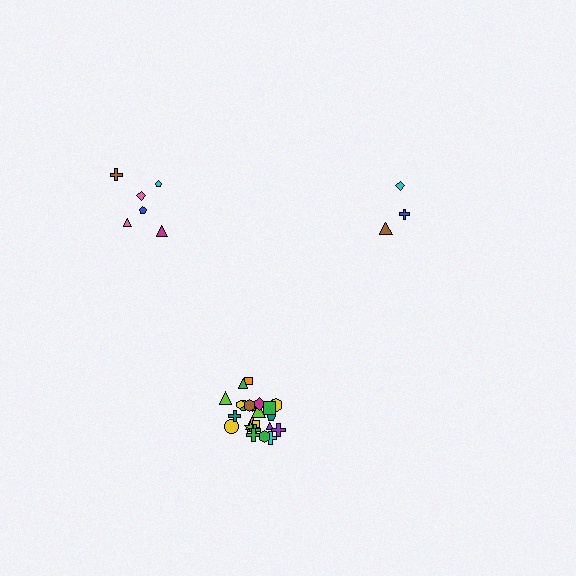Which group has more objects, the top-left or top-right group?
The top-left group.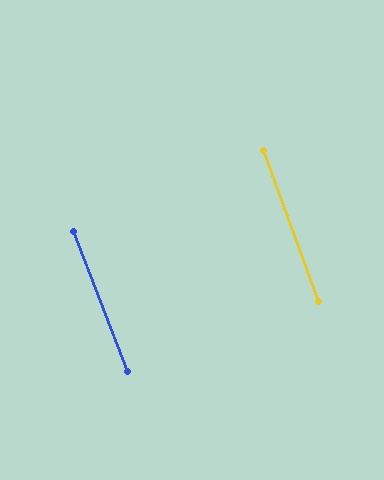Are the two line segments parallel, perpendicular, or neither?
Parallel — their directions differ by only 1.3°.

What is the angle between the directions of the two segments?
Approximately 1 degree.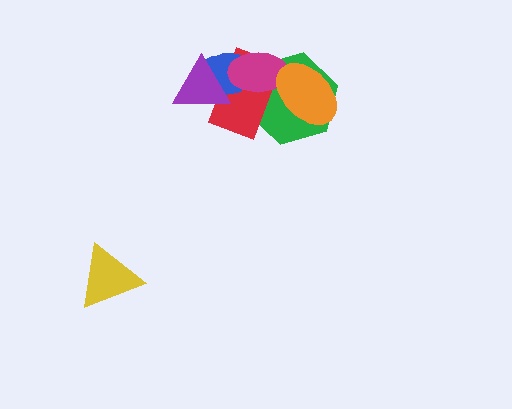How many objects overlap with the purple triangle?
2 objects overlap with the purple triangle.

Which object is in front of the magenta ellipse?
The orange ellipse is in front of the magenta ellipse.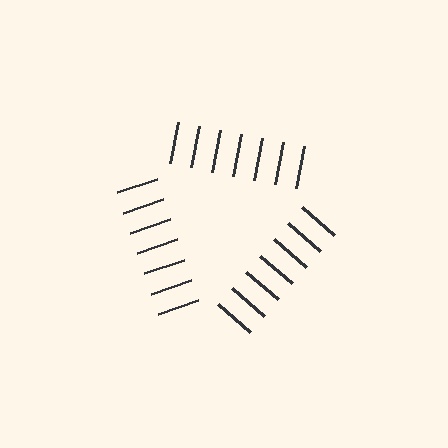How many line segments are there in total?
21 — 7 along each of the 3 edges.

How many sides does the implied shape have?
3 sides — the line-ends trace a triangle.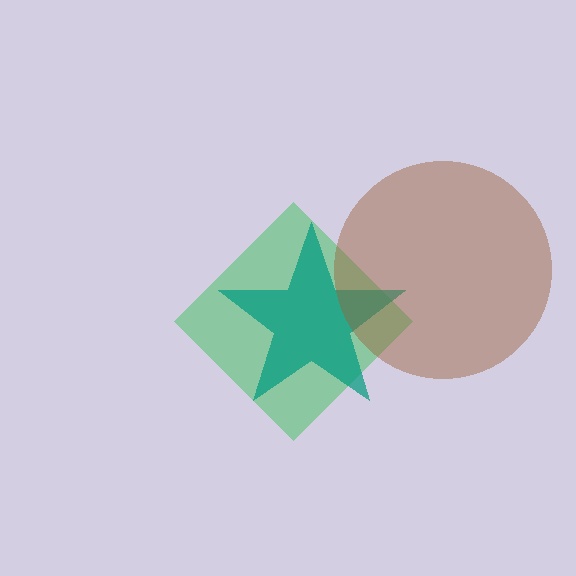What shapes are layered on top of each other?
The layered shapes are: a green diamond, a teal star, a brown circle.